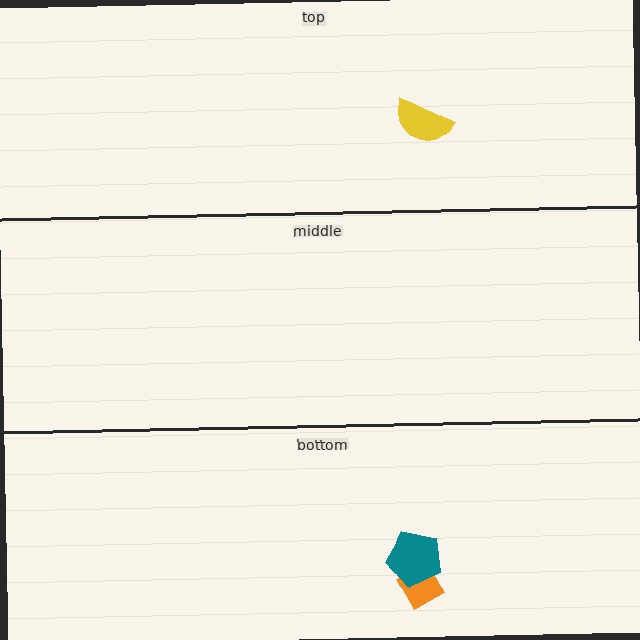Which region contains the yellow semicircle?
The top region.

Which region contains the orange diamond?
The bottom region.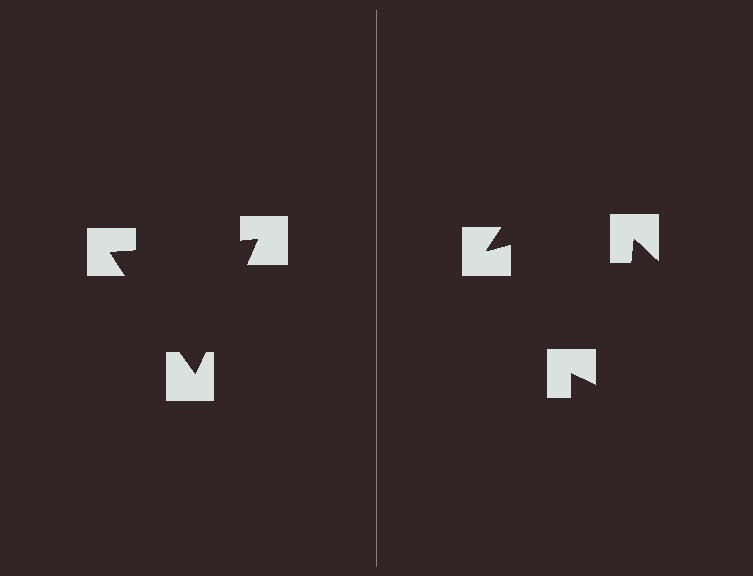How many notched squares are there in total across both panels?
6 — 3 on each side.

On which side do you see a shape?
An illusory triangle appears on the left side. On the right side the wedge cuts are rotated, so no coherent shape forms.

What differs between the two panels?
The notched squares are positioned identically on both sides; only the wedge orientations differ. On the left they align to a triangle; on the right they are misaligned.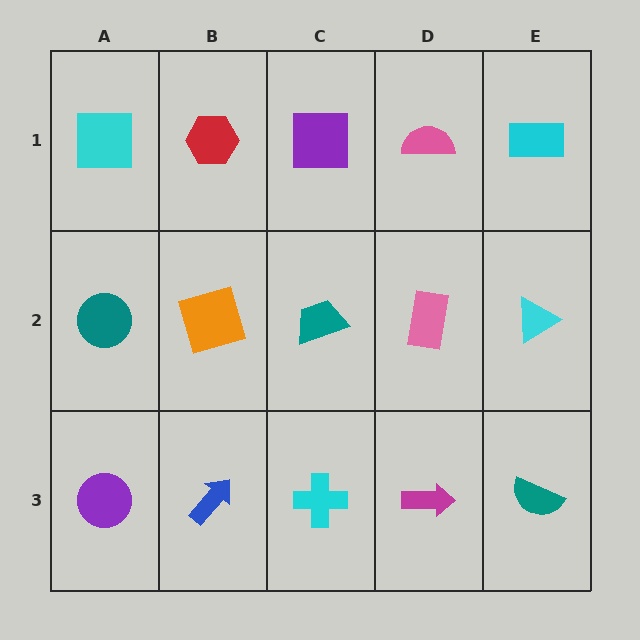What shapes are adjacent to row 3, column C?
A teal trapezoid (row 2, column C), a blue arrow (row 3, column B), a magenta arrow (row 3, column D).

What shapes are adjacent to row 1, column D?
A pink rectangle (row 2, column D), a purple square (row 1, column C), a cyan rectangle (row 1, column E).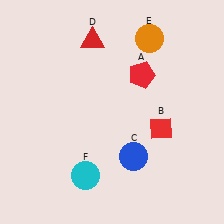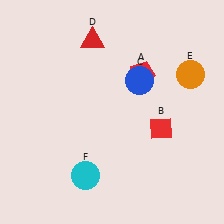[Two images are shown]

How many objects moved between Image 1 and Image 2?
2 objects moved between the two images.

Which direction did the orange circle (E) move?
The orange circle (E) moved right.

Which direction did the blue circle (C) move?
The blue circle (C) moved up.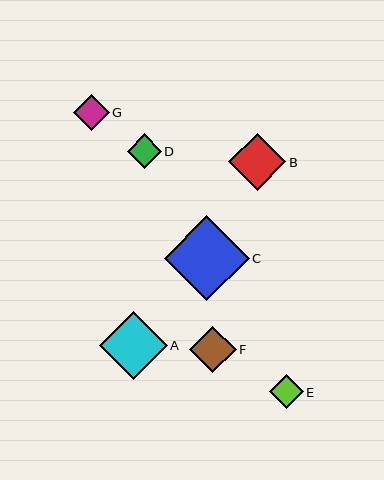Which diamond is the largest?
Diamond C is the largest with a size of approximately 85 pixels.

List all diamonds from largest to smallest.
From largest to smallest: C, A, B, F, G, D, E.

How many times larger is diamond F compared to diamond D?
Diamond F is approximately 1.4 times the size of diamond D.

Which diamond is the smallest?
Diamond E is the smallest with a size of approximately 34 pixels.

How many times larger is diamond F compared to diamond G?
Diamond F is approximately 1.3 times the size of diamond G.